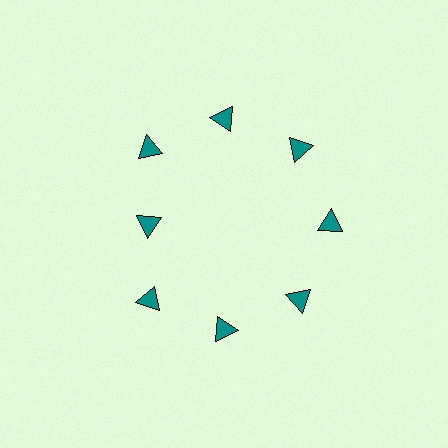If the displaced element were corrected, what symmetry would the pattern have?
It would have 8-fold rotational symmetry — the pattern would map onto itself every 45 degrees.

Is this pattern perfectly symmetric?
No. The 8 teal triangles are arranged in a ring, but one element near the 9 o'clock position is pulled inward toward the center, breaking the 8-fold rotational symmetry.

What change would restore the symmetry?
The symmetry would be restored by moving it outward, back onto the ring so that all 8 triangles sit at equal angles and equal distance from the center.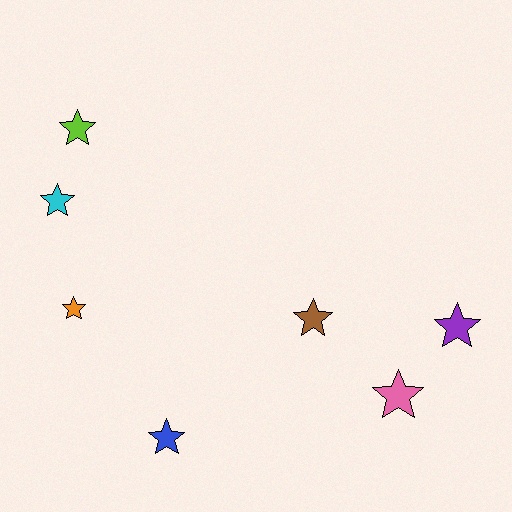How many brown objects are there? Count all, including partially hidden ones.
There is 1 brown object.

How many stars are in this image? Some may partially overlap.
There are 7 stars.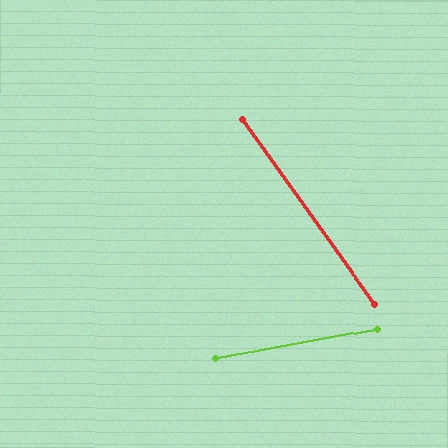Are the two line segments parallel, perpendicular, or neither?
Neither parallel nor perpendicular — they differ by about 65°.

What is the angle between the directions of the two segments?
Approximately 65 degrees.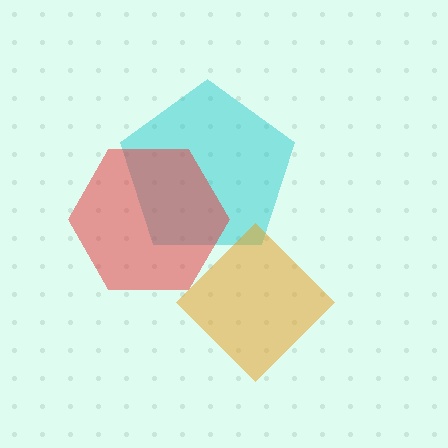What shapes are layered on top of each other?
The layered shapes are: a cyan pentagon, a red hexagon, an orange diamond.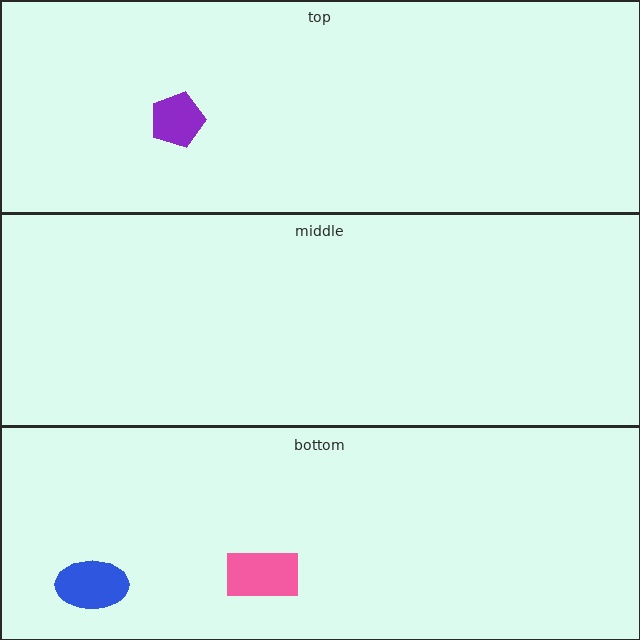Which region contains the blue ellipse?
The bottom region.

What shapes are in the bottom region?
The blue ellipse, the pink rectangle.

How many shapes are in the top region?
1.